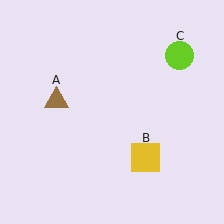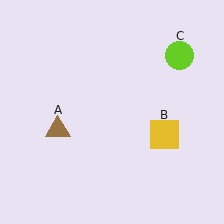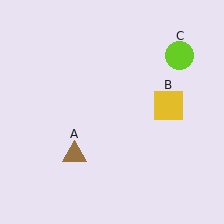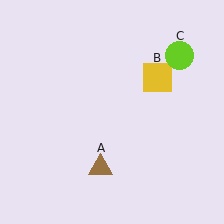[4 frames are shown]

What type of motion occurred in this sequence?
The brown triangle (object A), yellow square (object B) rotated counterclockwise around the center of the scene.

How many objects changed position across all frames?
2 objects changed position: brown triangle (object A), yellow square (object B).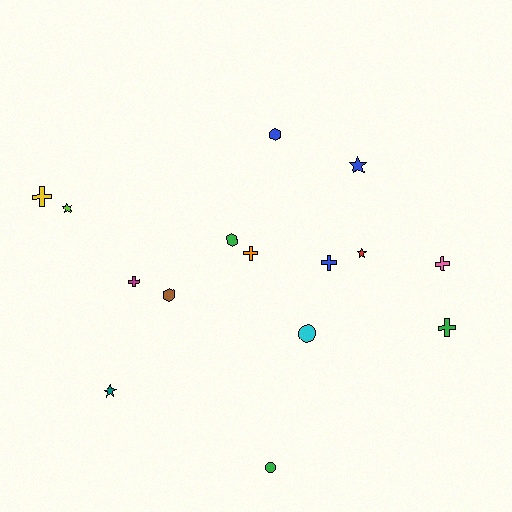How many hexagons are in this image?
There are 3 hexagons.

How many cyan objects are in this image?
There is 1 cyan object.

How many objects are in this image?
There are 15 objects.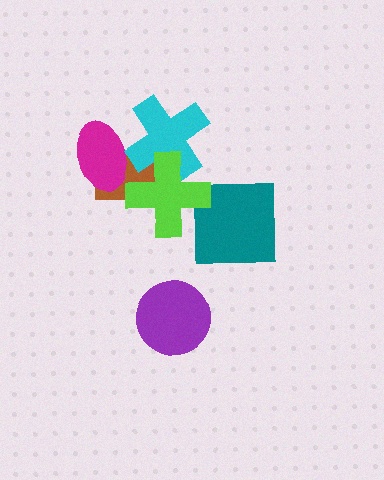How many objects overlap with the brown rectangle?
3 objects overlap with the brown rectangle.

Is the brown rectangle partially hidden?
Yes, it is partially covered by another shape.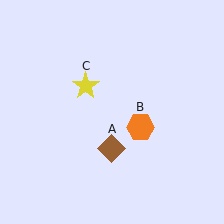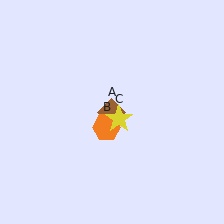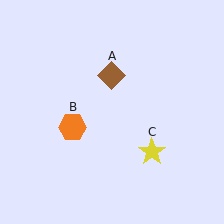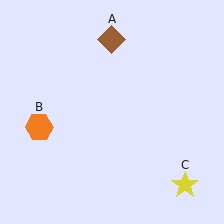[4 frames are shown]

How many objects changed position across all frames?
3 objects changed position: brown diamond (object A), orange hexagon (object B), yellow star (object C).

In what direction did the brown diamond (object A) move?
The brown diamond (object A) moved up.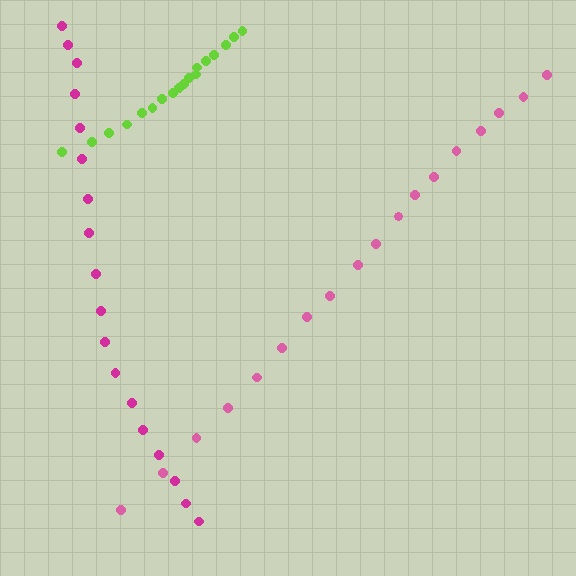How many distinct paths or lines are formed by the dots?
There are 3 distinct paths.